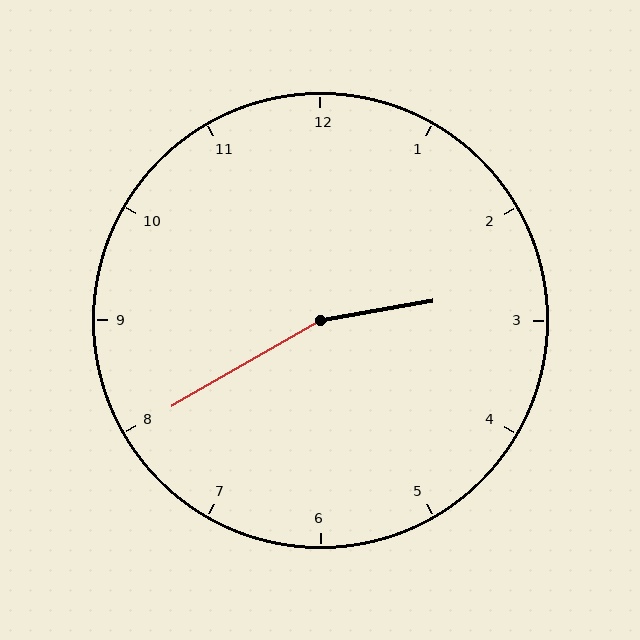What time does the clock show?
2:40.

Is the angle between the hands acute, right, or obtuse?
It is obtuse.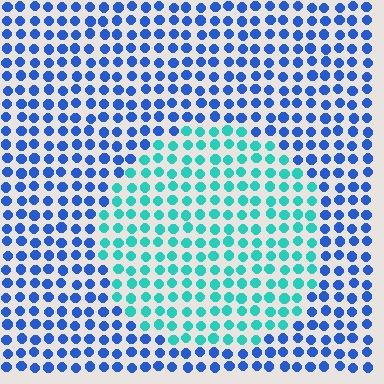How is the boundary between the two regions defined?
The boundary is defined purely by a slight shift in hue (about 48 degrees). Spacing, size, and orientation are identical on both sides.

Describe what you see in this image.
The image is filled with small blue elements in a uniform arrangement. A circle-shaped region is visible where the elements are tinted to a slightly different hue, forming a subtle color boundary.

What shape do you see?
I see a circle.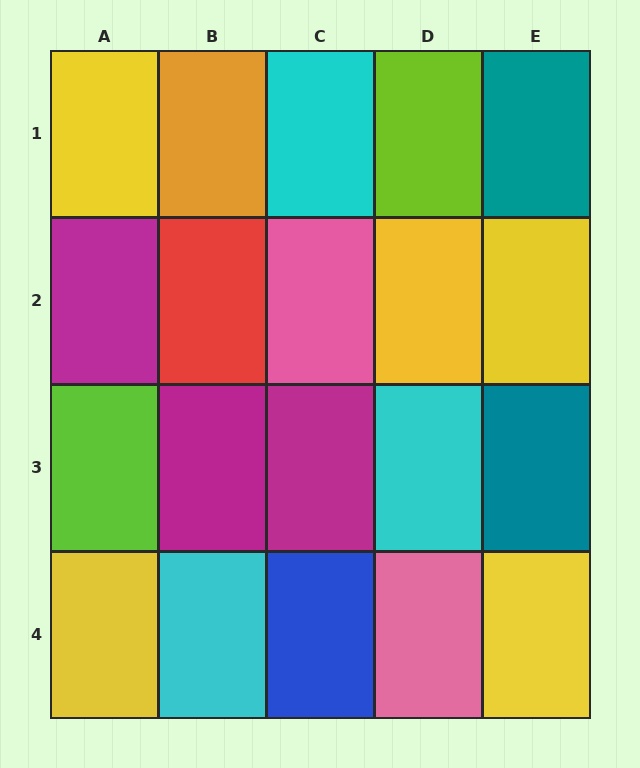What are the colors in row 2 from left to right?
Magenta, red, pink, yellow, yellow.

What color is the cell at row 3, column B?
Magenta.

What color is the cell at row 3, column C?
Magenta.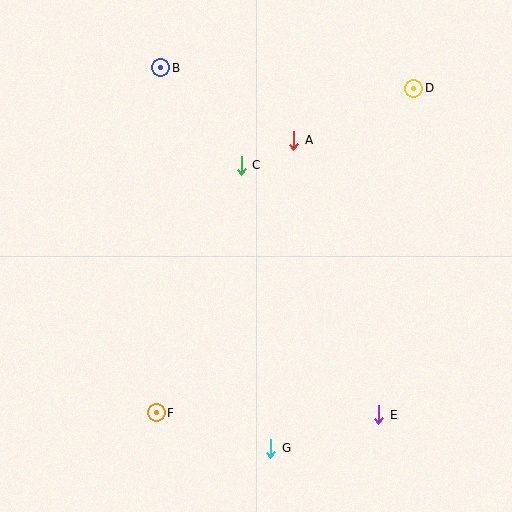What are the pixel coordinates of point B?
Point B is at (161, 68).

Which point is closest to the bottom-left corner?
Point F is closest to the bottom-left corner.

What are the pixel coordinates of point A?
Point A is at (294, 140).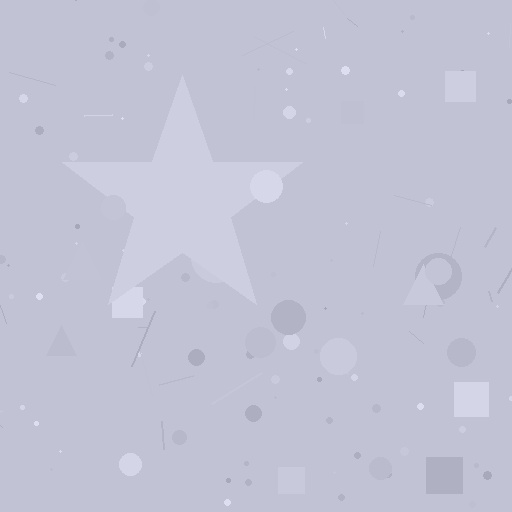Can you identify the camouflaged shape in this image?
The camouflaged shape is a star.